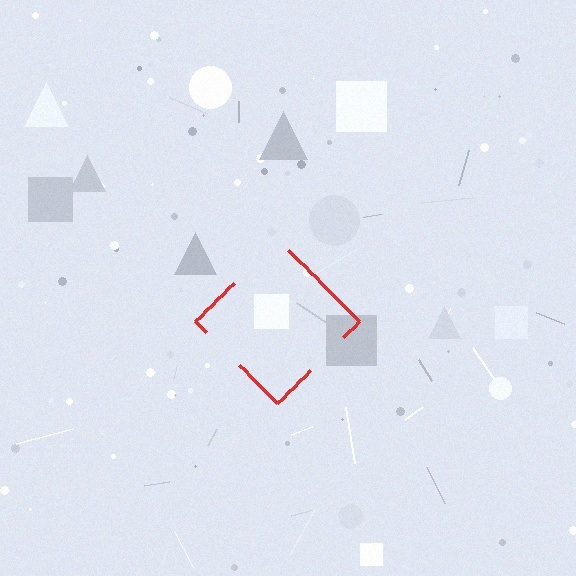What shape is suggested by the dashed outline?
The dashed outline suggests a diamond.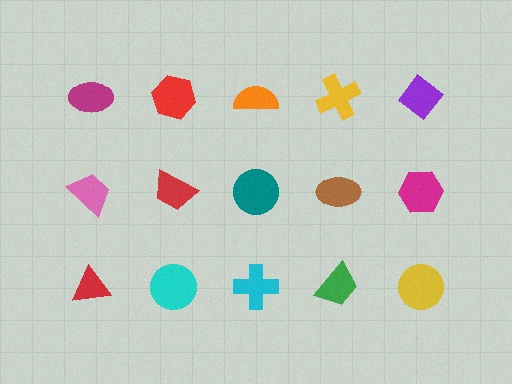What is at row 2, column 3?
A teal circle.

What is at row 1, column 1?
A magenta ellipse.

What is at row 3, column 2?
A cyan circle.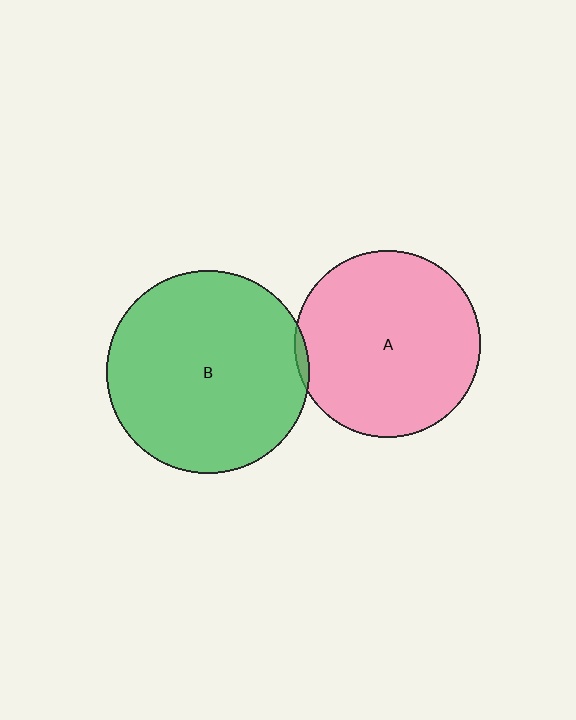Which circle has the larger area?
Circle B (green).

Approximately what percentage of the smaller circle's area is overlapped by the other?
Approximately 5%.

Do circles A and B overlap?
Yes.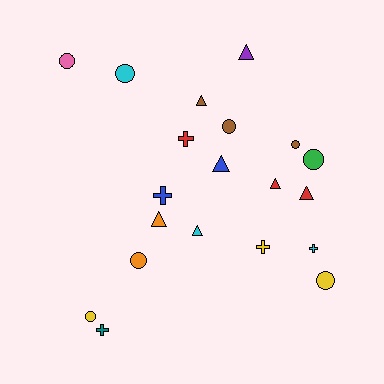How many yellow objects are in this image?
There are 3 yellow objects.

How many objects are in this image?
There are 20 objects.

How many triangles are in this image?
There are 7 triangles.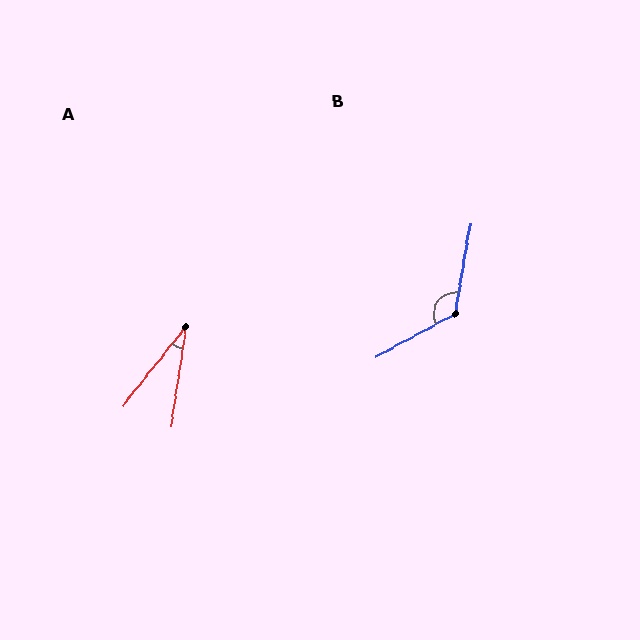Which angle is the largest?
B, at approximately 128 degrees.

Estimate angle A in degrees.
Approximately 30 degrees.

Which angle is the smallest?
A, at approximately 30 degrees.